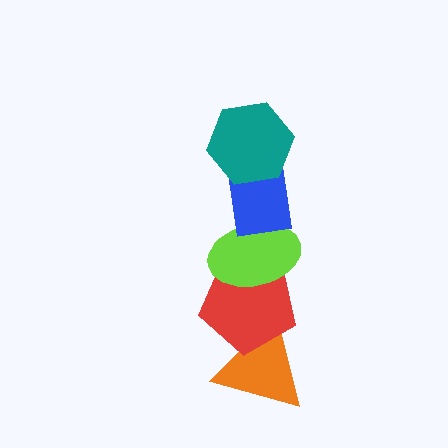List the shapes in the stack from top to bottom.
From top to bottom: the teal hexagon, the blue rectangle, the lime ellipse, the red pentagon, the orange triangle.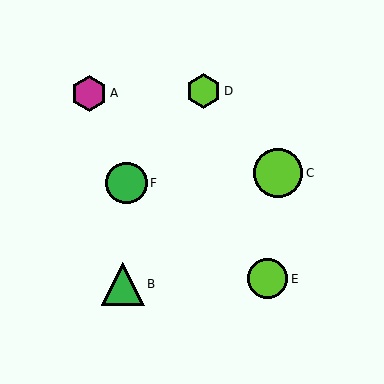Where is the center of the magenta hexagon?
The center of the magenta hexagon is at (89, 93).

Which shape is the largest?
The lime circle (labeled C) is the largest.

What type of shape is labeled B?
Shape B is a green triangle.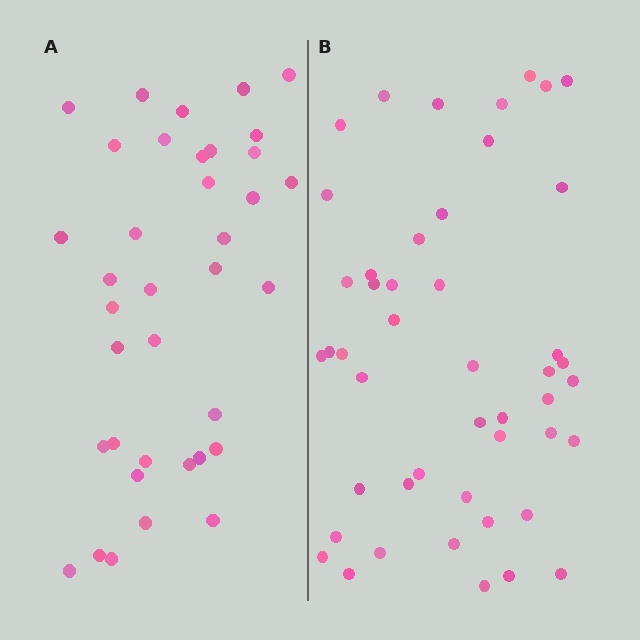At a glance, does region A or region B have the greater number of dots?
Region B (the right region) has more dots.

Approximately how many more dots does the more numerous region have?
Region B has roughly 10 or so more dots than region A.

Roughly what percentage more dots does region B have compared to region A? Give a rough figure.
About 25% more.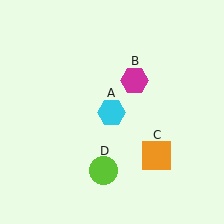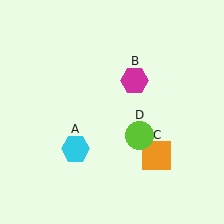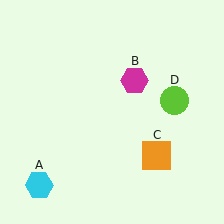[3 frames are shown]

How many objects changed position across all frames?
2 objects changed position: cyan hexagon (object A), lime circle (object D).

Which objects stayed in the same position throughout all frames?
Magenta hexagon (object B) and orange square (object C) remained stationary.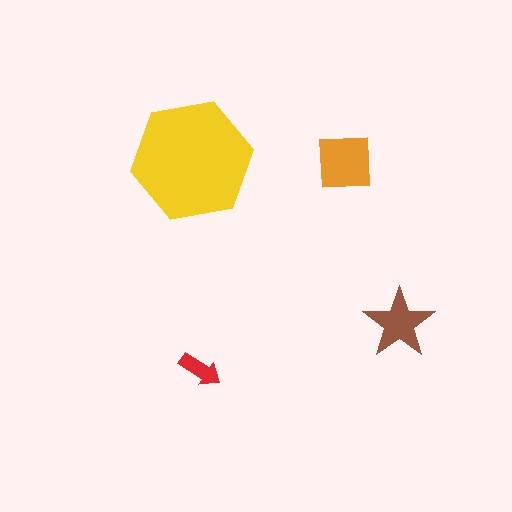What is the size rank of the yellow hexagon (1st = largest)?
1st.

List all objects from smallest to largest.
The red arrow, the brown star, the orange square, the yellow hexagon.